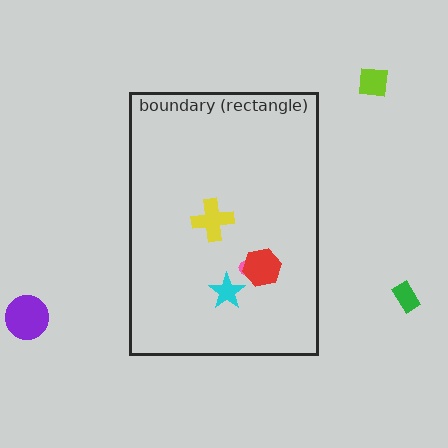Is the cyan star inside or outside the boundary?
Inside.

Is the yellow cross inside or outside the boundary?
Inside.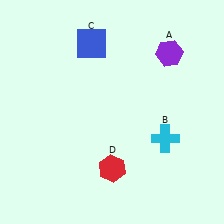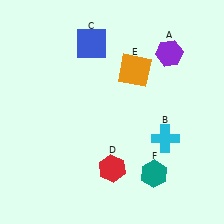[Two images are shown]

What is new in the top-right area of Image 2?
An orange square (E) was added in the top-right area of Image 2.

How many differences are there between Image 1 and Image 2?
There are 2 differences between the two images.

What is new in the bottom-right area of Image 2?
A teal hexagon (F) was added in the bottom-right area of Image 2.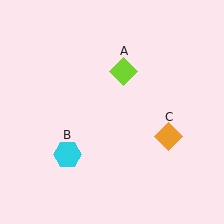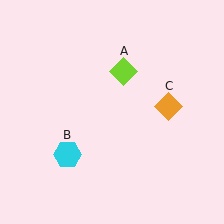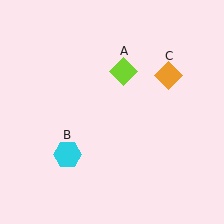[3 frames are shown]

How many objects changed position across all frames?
1 object changed position: orange diamond (object C).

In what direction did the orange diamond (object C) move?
The orange diamond (object C) moved up.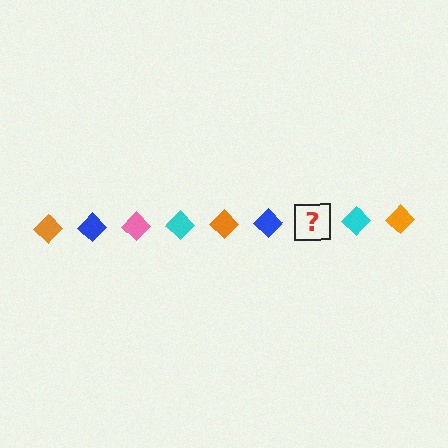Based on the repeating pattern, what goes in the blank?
The blank should be a pink diamond.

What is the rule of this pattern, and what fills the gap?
The rule is that the pattern cycles through orange, blue, pink, cyan diamonds. The gap should be filled with a pink diamond.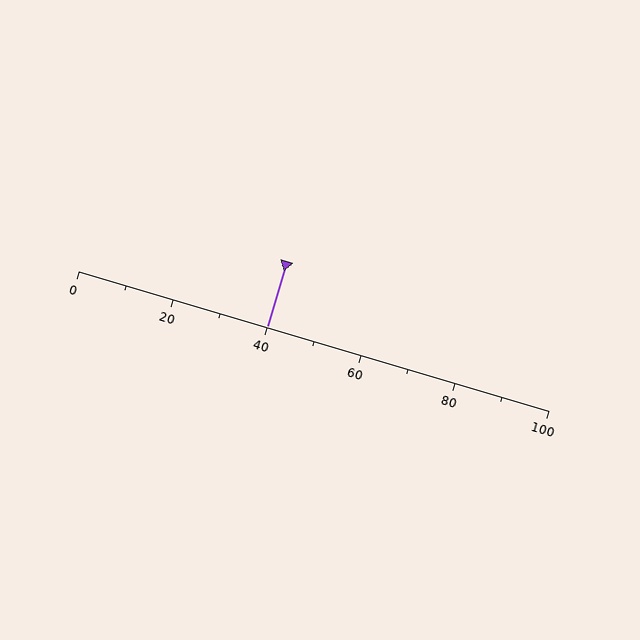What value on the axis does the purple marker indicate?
The marker indicates approximately 40.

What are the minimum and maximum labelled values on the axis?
The axis runs from 0 to 100.